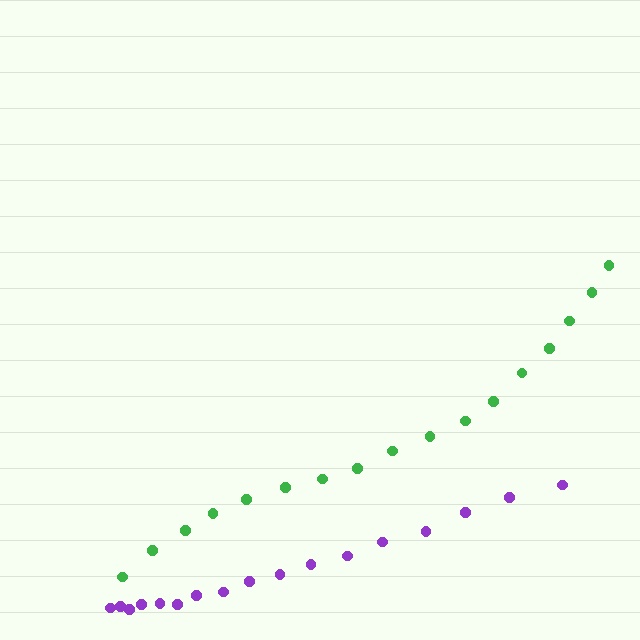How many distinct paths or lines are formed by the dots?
There are 2 distinct paths.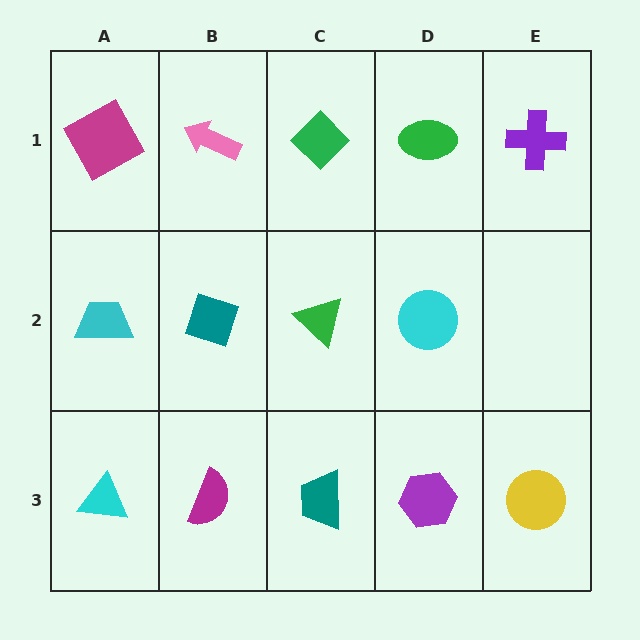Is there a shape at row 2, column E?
No, that cell is empty.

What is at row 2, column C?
A green triangle.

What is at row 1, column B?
A pink arrow.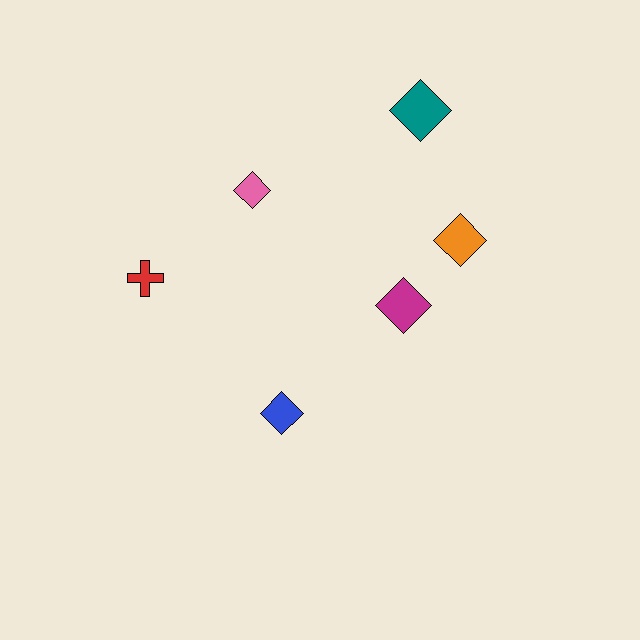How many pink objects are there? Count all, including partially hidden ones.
There is 1 pink object.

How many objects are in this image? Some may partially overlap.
There are 6 objects.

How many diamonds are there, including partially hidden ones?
There are 5 diamonds.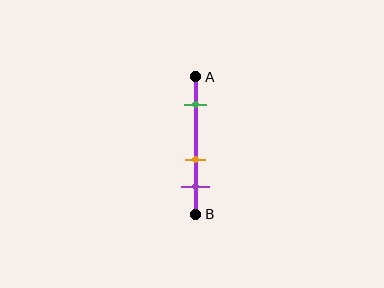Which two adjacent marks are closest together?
The orange and purple marks are the closest adjacent pair.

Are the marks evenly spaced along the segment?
No, the marks are not evenly spaced.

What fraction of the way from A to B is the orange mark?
The orange mark is approximately 60% (0.6) of the way from A to B.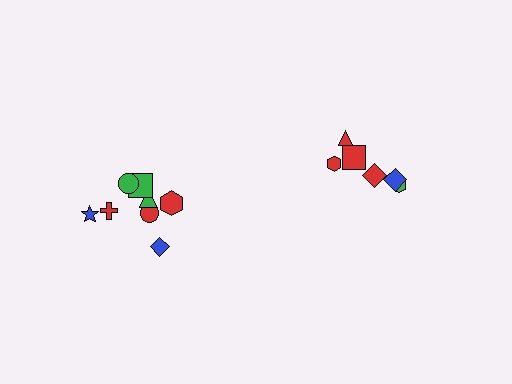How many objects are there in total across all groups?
There are 14 objects.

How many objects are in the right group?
There are 6 objects.